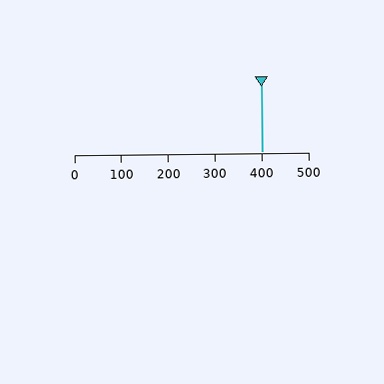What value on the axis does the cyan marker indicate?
The marker indicates approximately 400.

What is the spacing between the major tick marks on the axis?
The major ticks are spaced 100 apart.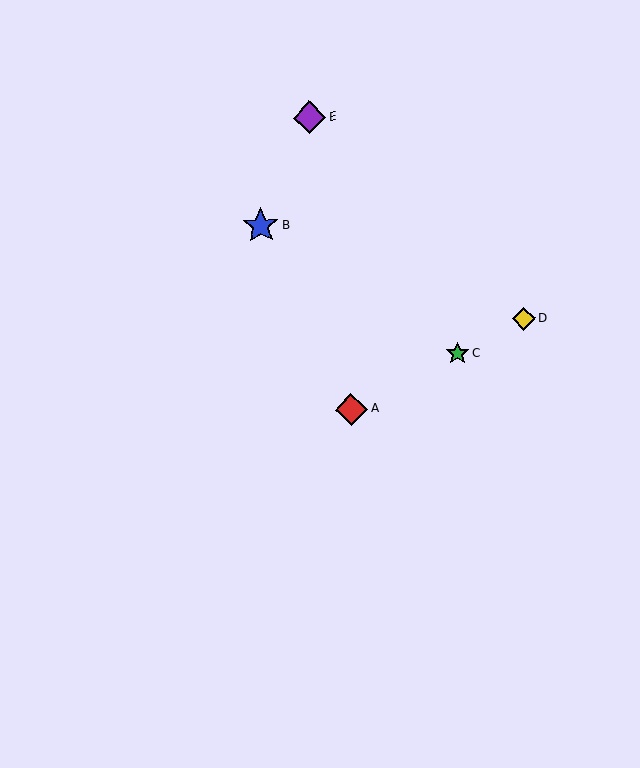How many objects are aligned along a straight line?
3 objects (A, C, D) are aligned along a straight line.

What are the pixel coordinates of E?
Object E is at (309, 117).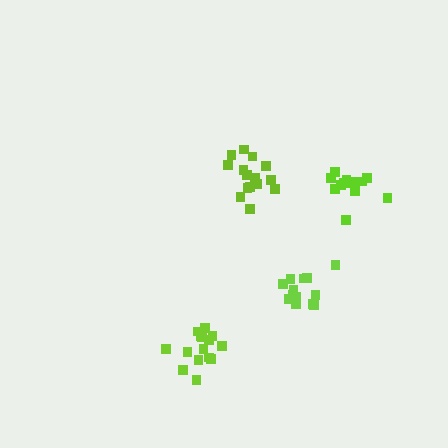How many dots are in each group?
Group 1: 13 dots, Group 2: 13 dots, Group 3: 15 dots, Group 4: 15 dots (56 total).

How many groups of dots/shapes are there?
There are 4 groups.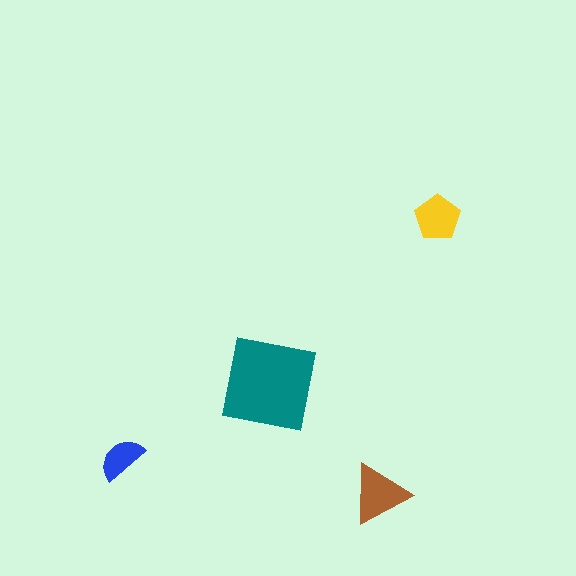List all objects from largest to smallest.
The teal square, the brown triangle, the yellow pentagon, the blue semicircle.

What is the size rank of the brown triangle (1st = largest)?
2nd.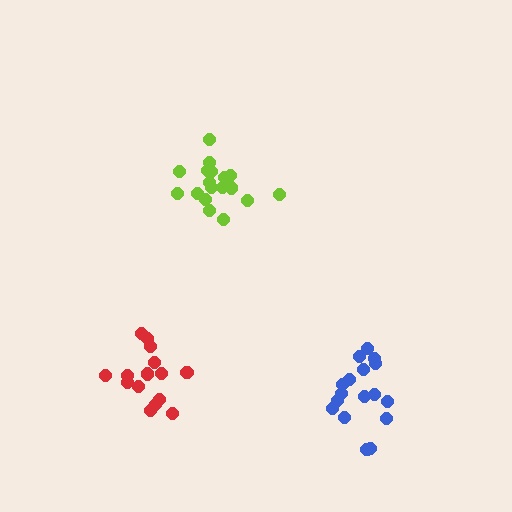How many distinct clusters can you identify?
There are 3 distinct clusters.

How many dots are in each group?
Group 1: 18 dots, Group 2: 16 dots, Group 3: 17 dots (51 total).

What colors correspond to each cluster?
The clusters are colored: lime, red, blue.